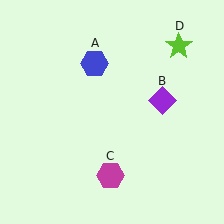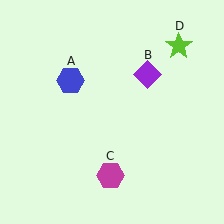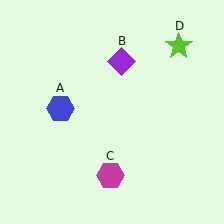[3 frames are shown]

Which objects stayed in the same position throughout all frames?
Magenta hexagon (object C) and lime star (object D) remained stationary.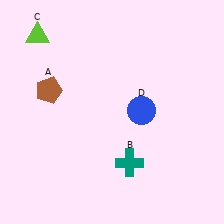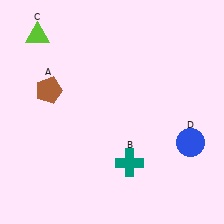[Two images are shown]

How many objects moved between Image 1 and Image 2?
1 object moved between the two images.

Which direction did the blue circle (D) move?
The blue circle (D) moved right.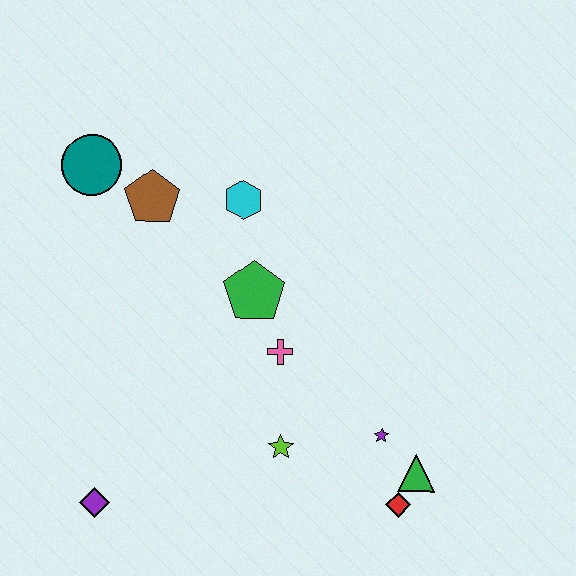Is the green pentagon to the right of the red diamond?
No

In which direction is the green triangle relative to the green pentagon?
The green triangle is below the green pentagon.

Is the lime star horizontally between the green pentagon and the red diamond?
Yes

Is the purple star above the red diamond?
Yes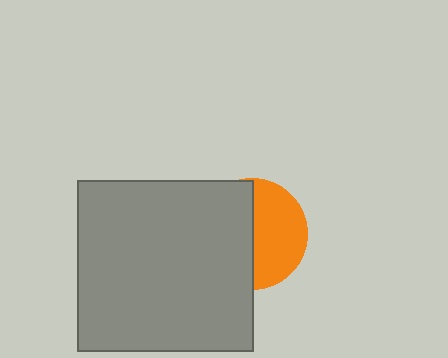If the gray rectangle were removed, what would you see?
You would see the complete orange circle.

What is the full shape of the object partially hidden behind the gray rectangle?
The partially hidden object is an orange circle.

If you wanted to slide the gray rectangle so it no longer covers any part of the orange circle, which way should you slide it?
Slide it left — that is the most direct way to separate the two shapes.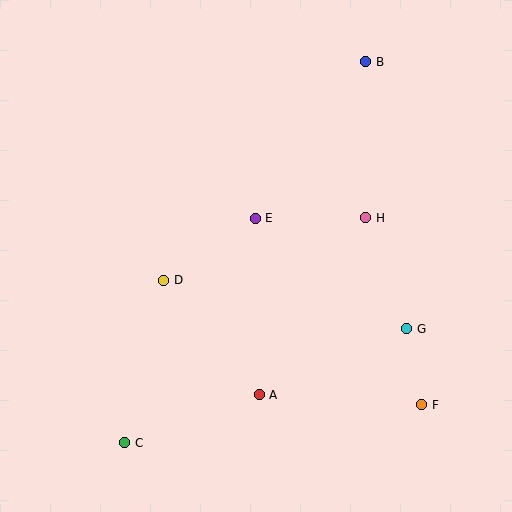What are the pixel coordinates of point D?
Point D is at (164, 280).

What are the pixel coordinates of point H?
Point H is at (366, 218).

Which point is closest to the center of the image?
Point E at (255, 218) is closest to the center.